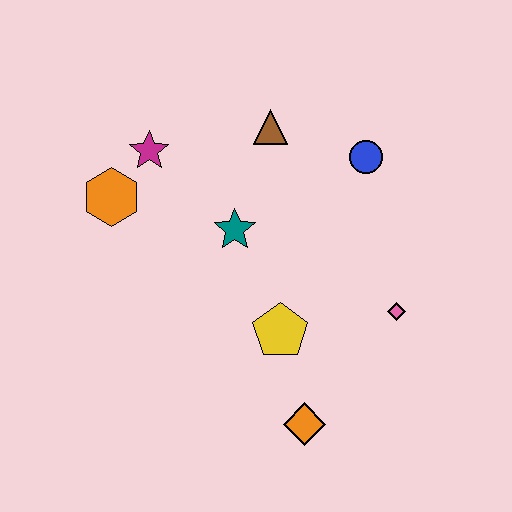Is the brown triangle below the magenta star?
No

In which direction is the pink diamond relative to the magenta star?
The pink diamond is to the right of the magenta star.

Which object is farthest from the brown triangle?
The orange diamond is farthest from the brown triangle.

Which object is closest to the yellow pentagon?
The orange diamond is closest to the yellow pentagon.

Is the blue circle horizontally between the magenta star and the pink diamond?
Yes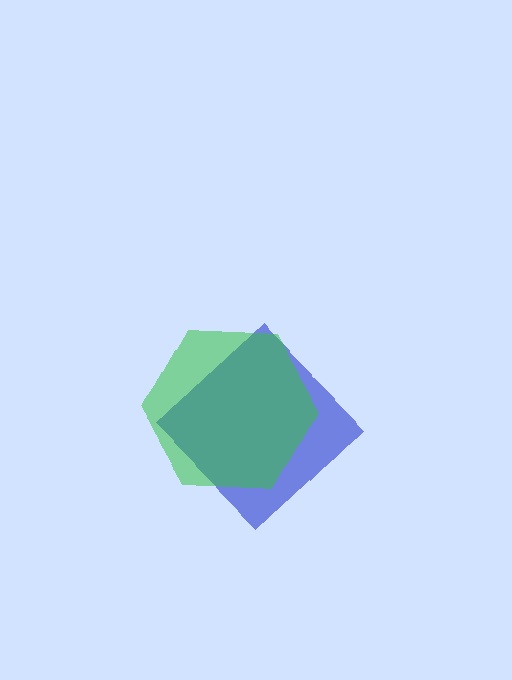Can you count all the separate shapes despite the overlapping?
Yes, there are 2 separate shapes.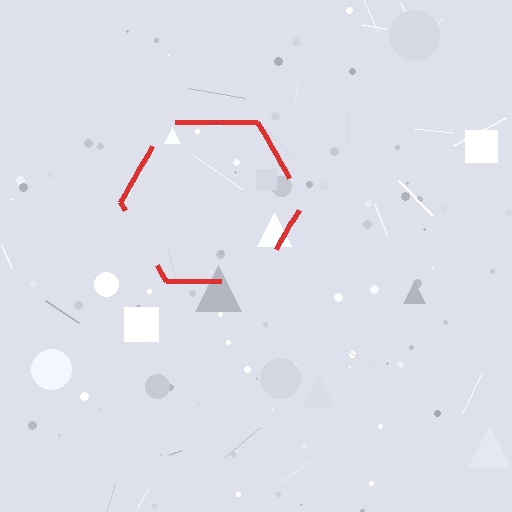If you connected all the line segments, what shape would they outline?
They would outline a hexagon.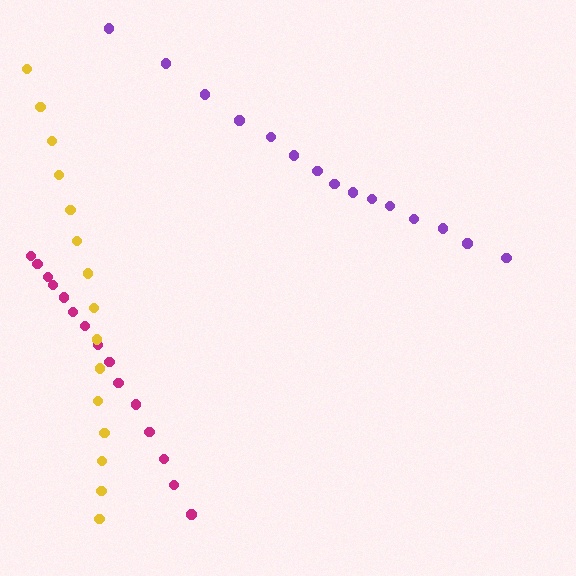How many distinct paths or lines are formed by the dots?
There are 3 distinct paths.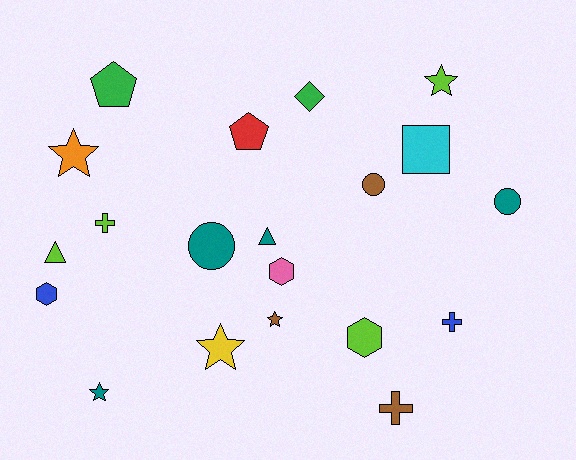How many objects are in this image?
There are 20 objects.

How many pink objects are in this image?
There is 1 pink object.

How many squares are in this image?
There is 1 square.